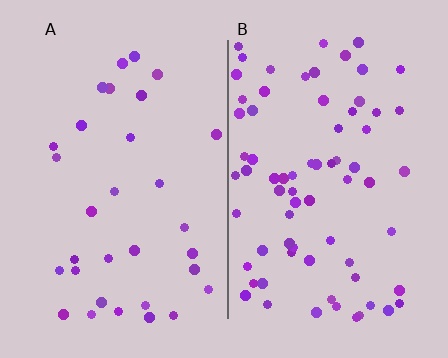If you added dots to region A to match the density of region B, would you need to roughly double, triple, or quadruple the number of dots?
Approximately double.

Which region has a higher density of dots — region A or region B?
B (the right).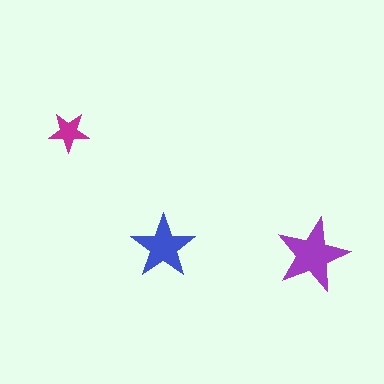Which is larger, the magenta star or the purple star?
The purple one.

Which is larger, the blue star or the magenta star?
The blue one.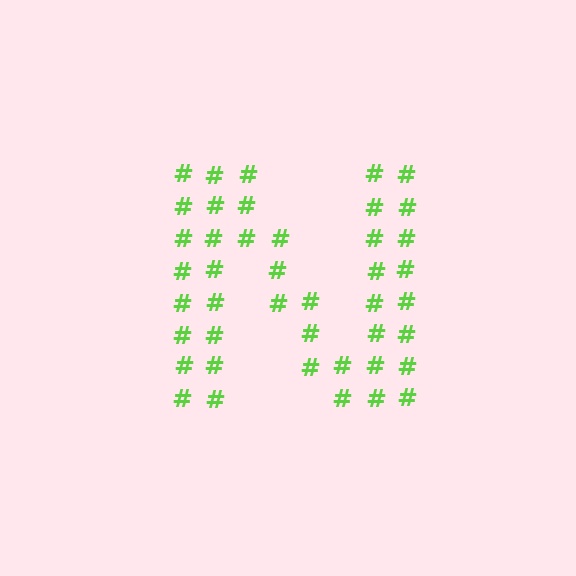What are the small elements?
The small elements are hash symbols.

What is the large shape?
The large shape is the letter N.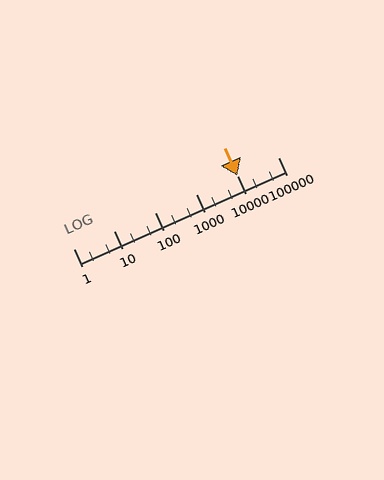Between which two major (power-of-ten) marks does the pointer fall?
The pointer is between 10000 and 100000.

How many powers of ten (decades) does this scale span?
The scale spans 5 decades, from 1 to 100000.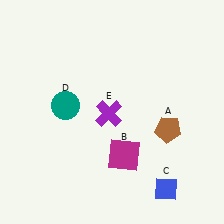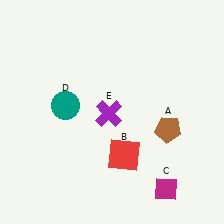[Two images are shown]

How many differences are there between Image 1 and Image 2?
There are 2 differences between the two images.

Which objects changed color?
B changed from magenta to red. C changed from blue to magenta.